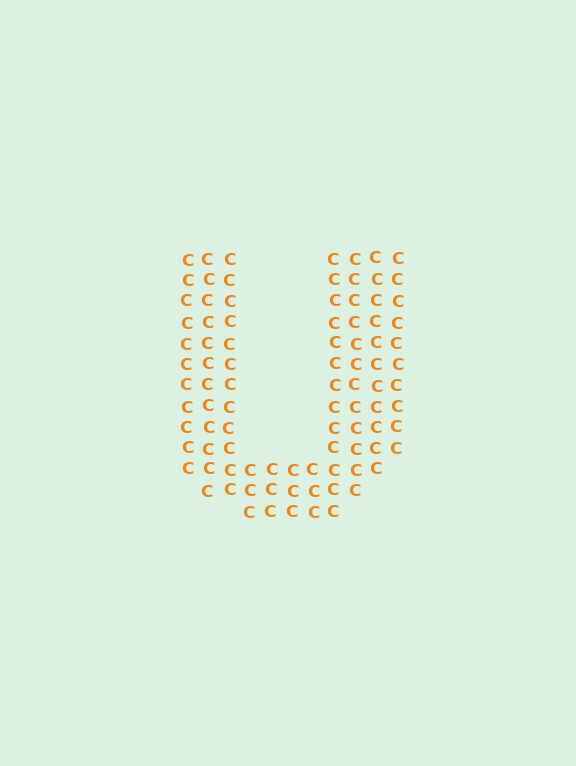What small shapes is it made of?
It is made of small letter C's.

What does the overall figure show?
The overall figure shows the letter U.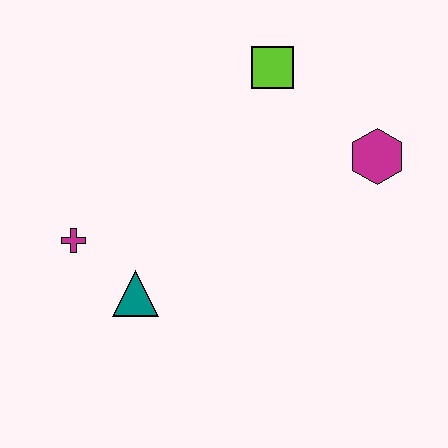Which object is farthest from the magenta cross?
The magenta hexagon is farthest from the magenta cross.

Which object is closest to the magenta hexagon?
The lime square is closest to the magenta hexagon.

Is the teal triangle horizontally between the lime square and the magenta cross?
Yes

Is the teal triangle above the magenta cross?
No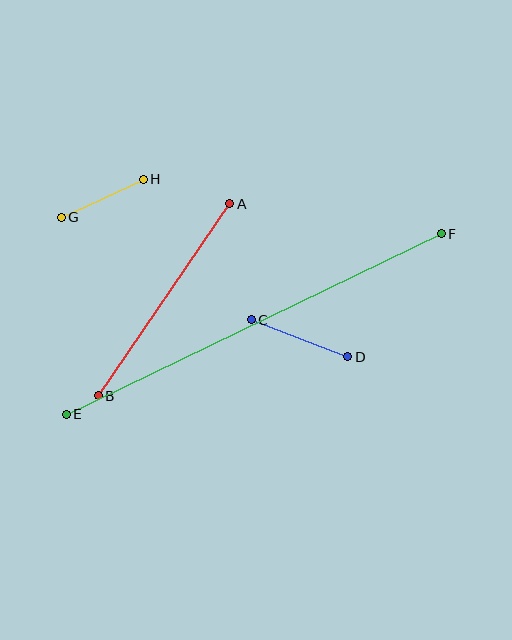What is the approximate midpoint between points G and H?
The midpoint is at approximately (102, 198) pixels.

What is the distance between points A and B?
The distance is approximately 233 pixels.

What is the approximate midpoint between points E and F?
The midpoint is at approximately (254, 324) pixels.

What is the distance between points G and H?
The distance is approximately 90 pixels.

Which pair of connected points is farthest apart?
Points E and F are farthest apart.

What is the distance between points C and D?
The distance is approximately 103 pixels.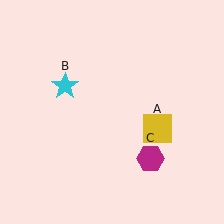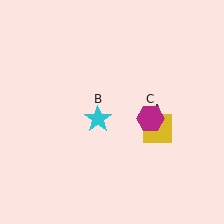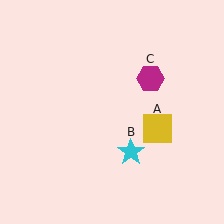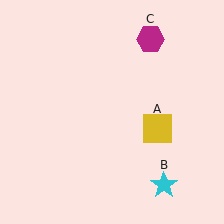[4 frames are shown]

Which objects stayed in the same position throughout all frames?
Yellow square (object A) remained stationary.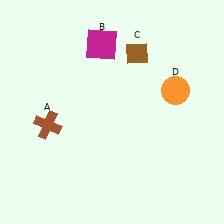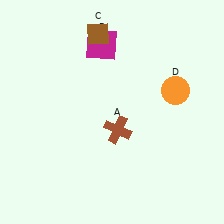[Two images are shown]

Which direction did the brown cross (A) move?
The brown cross (A) moved right.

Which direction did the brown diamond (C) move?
The brown diamond (C) moved left.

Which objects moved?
The objects that moved are: the brown cross (A), the brown diamond (C).